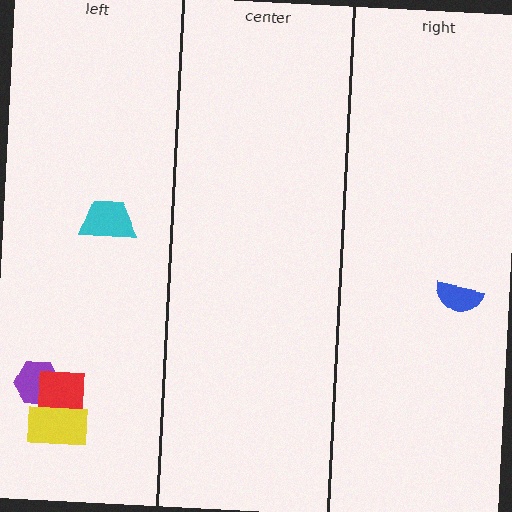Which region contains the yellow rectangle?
The left region.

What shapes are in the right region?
The blue semicircle.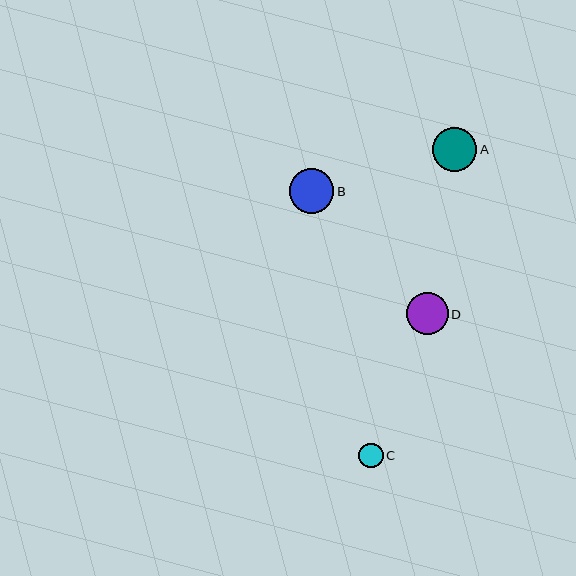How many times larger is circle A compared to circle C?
Circle A is approximately 1.8 times the size of circle C.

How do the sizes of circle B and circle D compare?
Circle B and circle D are approximately the same size.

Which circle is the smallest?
Circle C is the smallest with a size of approximately 24 pixels.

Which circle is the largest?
Circle A is the largest with a size of approximately 44 pixels.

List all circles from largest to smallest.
From largest to smallest: A, B, D, C.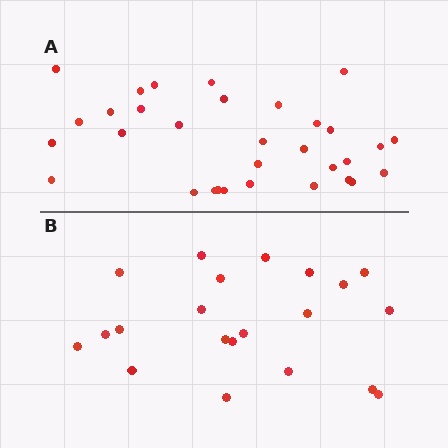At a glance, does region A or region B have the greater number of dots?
Region A (the top region) has more dots.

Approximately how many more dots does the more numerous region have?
Region A has roughly 12 or so more dots than region B.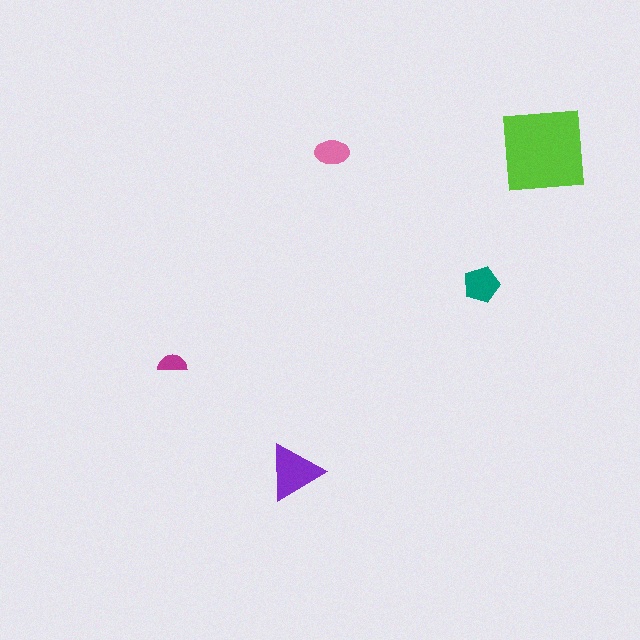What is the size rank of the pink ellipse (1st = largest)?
4th.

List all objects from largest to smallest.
The lime square, the purple triangle, the teal pentagon, the pink ellipse, the magenta semicircle.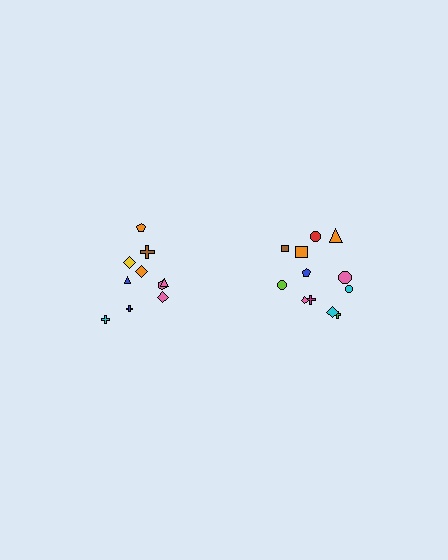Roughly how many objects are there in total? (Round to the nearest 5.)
Roughly 20 objects in total.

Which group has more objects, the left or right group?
The right group.